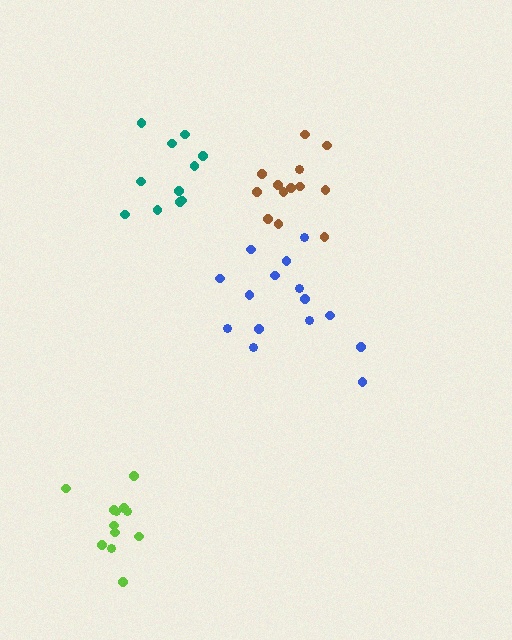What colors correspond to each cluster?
The clusters are colored: blue, teal, brown, lime.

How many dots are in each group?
Group 1: 15 dots, Group 2: 11 dots, Group 3: 13 dots, Group 4: 12 dots (51 total).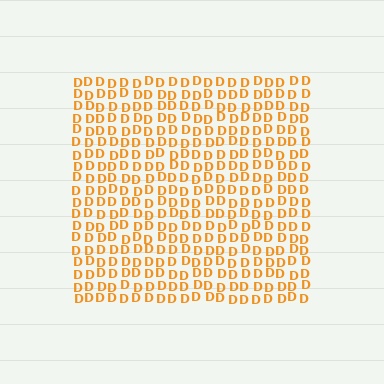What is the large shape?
The large shape is a square.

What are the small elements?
The small elements are letter D's.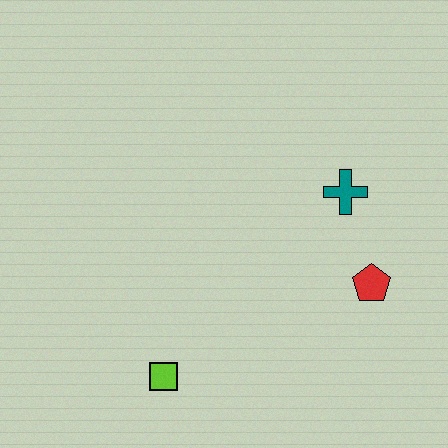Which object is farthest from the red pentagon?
The lime square is farthest from the red pentagon.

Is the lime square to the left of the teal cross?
Yes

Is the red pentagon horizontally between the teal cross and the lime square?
No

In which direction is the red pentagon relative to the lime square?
The red pentagon is to the right of the lime square.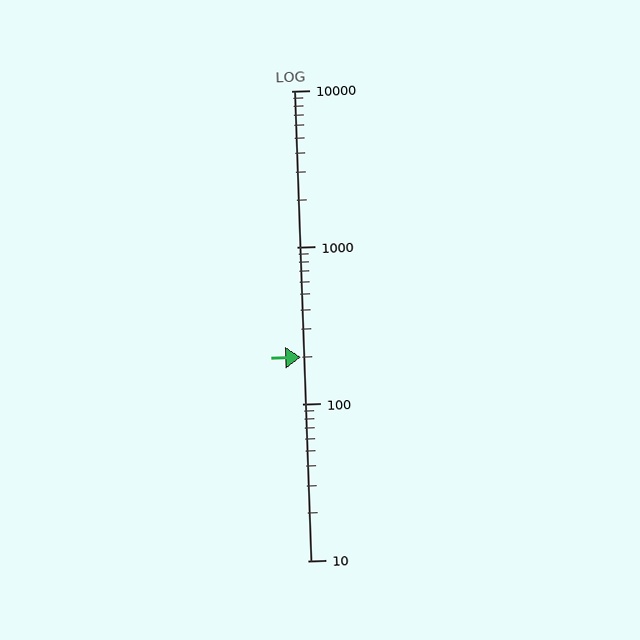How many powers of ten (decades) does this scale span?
The scale spans 3 decades, from 10 to 10000.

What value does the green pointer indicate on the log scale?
The pointer indicates approximately 200.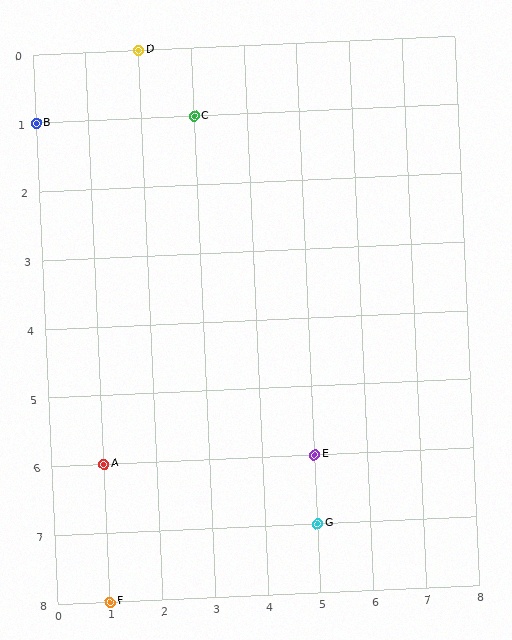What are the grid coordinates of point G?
Point G is at grid coordinates (5, 7).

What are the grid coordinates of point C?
Point C is at grid coordinates (3, 1).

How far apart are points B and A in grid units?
Points B and A are 1 column and 5 rows apart (about 5.1 grid units diagonally).